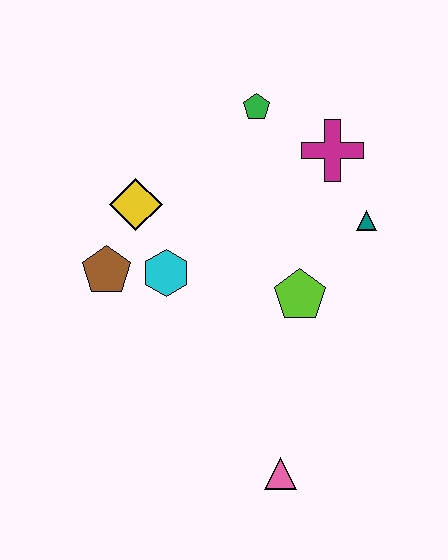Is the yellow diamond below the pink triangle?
No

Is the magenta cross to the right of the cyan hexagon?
Yes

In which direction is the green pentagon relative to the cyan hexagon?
The green pentagon is above the cyan hexagon.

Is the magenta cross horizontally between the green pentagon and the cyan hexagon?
No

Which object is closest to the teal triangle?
The magenta cross is closest to the teal triangle.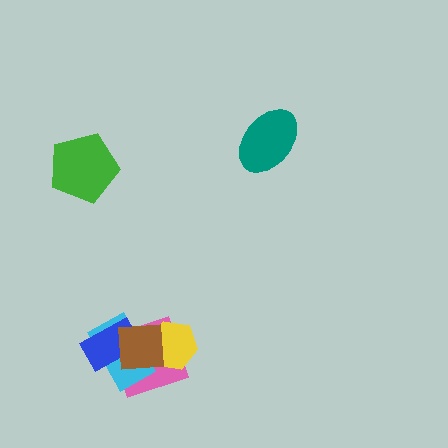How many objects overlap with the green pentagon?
0 objects overlap with the green pentagon.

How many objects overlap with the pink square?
4 objects overlap with the pink square.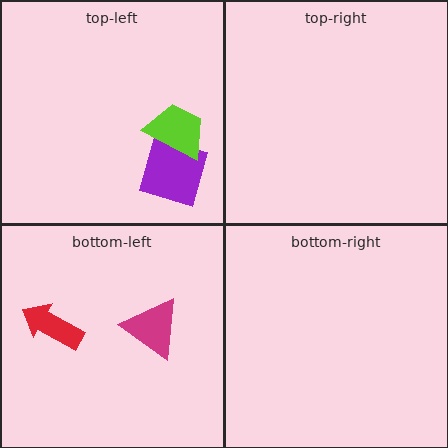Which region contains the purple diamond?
The top-left region.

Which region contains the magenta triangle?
The bottom-left region.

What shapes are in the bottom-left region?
The magenta triangle, the red arrow.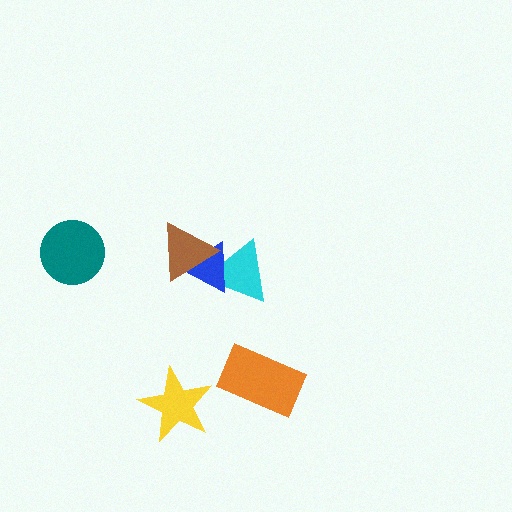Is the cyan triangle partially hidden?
Yes, it is partially covered by another shape.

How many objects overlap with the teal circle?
0 objects overlap with the teal circle.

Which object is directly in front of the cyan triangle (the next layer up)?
The blue triangle is directly in front of the cyan triangle.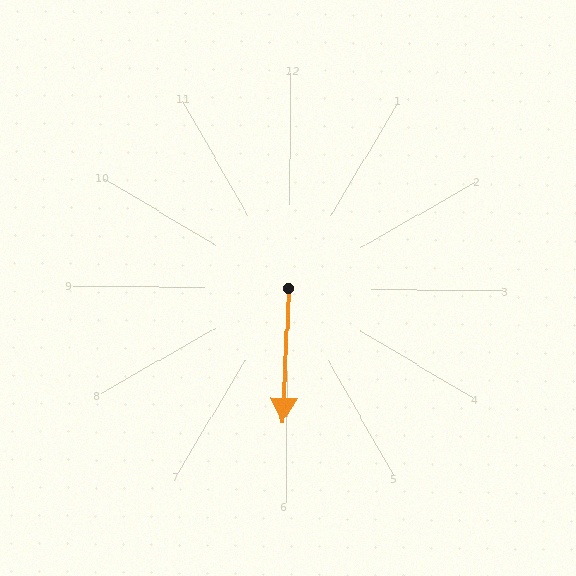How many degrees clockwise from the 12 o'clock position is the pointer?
Approximately 182 degrees.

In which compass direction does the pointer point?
South.